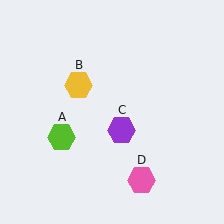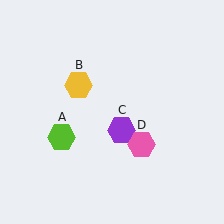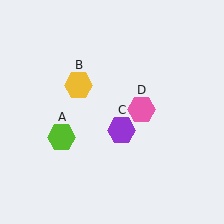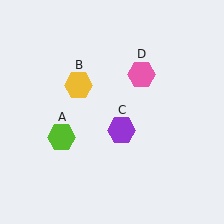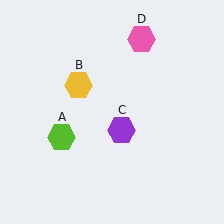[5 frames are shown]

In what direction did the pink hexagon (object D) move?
The pink hexagon (object D) moved up.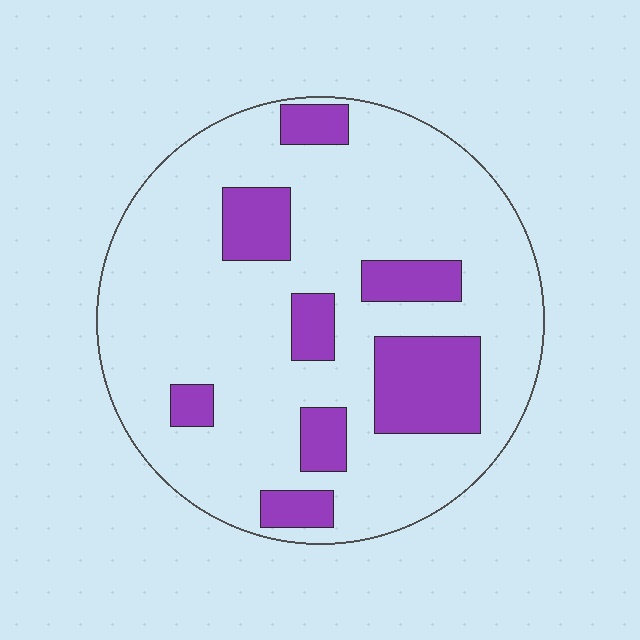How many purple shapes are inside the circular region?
8.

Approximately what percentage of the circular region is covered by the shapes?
Approximately 20%.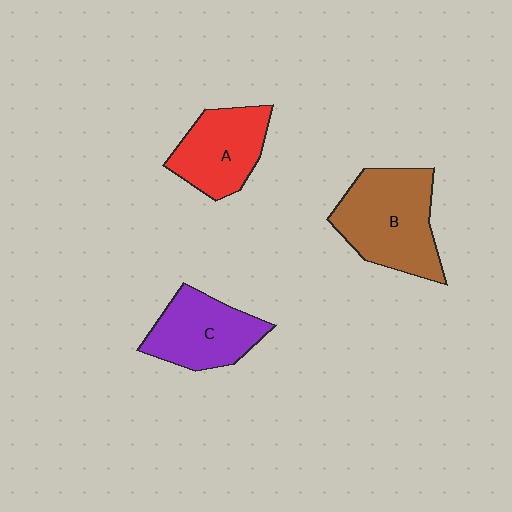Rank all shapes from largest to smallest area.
From largest to smallest: B (brown), C (purple), A (red).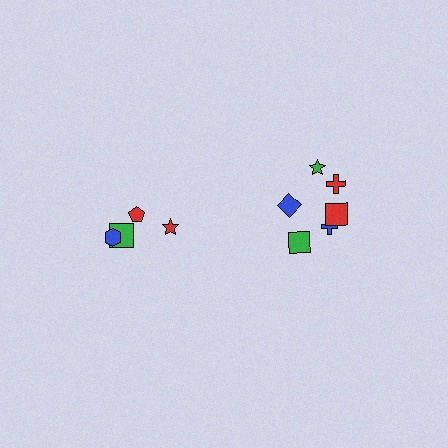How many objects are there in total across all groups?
There are 10 objects.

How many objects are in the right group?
There are 6 objects.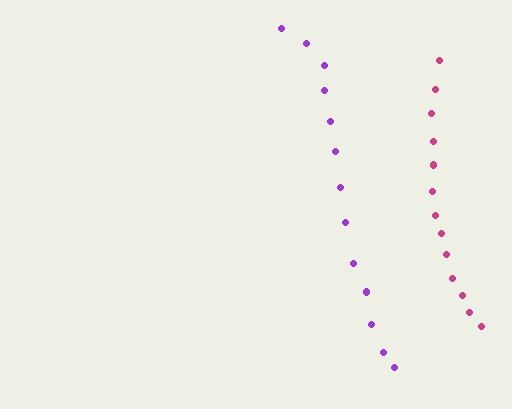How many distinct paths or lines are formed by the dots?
There are 2 distinct paths.